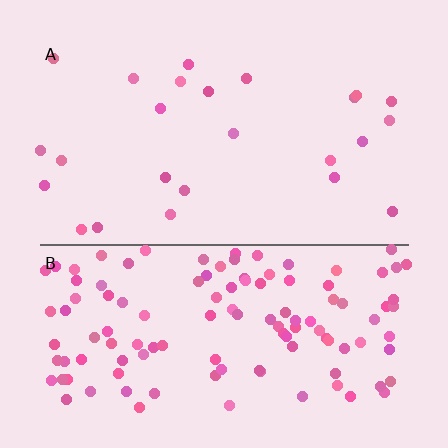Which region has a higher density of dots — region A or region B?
B (the bottom).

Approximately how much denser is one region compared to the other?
Approximately 4.9× — region B over region A.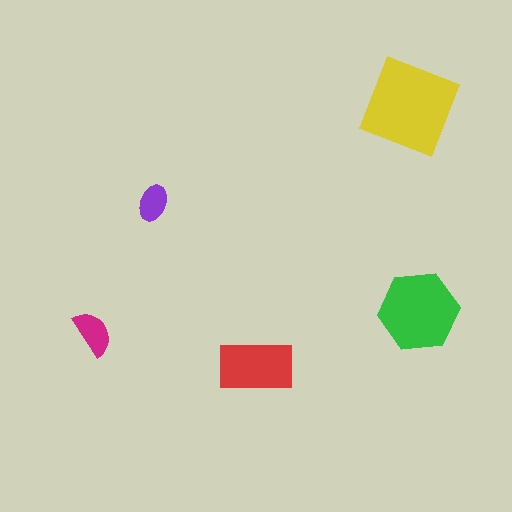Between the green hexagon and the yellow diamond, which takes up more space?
The yellow diamond.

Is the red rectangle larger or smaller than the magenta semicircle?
Larger.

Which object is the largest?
The yellow diamond.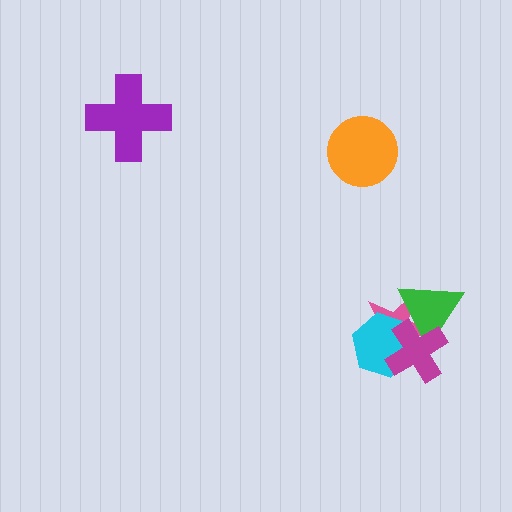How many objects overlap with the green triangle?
3 objects overlap with the green triangle.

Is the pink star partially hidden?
Yes, it is partially covered by another shape.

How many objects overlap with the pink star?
3 objects overlap with the pink star.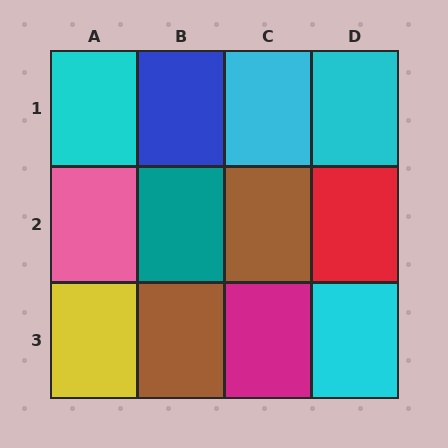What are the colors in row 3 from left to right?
Yellow, brown, magenta, cyan.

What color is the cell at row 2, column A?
Pink.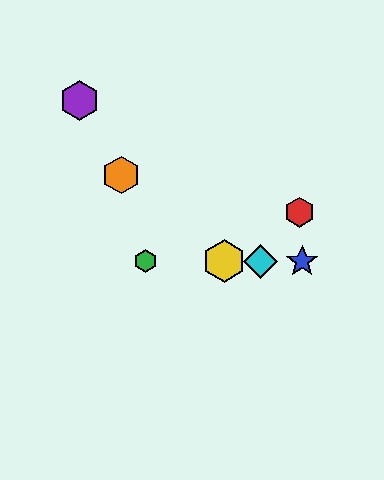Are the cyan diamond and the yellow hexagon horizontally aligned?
Yes, both are at y≈261.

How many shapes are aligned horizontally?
4 shapes (the blue star, the green hexagon, the yellow hexagon, the cyan diamond) are aligned horizontally.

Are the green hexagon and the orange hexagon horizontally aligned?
No, the green hexagon is at y≈261 and the orange hexagon is at y≈175.